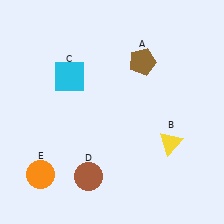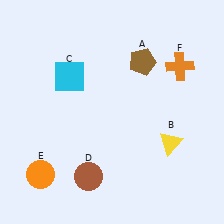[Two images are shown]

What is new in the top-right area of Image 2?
An orange cross (F) was added in the top-right area of Image 2.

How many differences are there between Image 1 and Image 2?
There is 1 difference between the two images.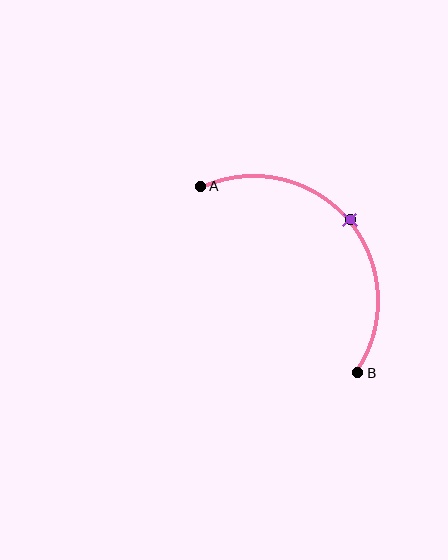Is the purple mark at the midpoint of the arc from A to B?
Yes. The purple mark lies on the arc at equal arc-length from both A and B — it is the arc midpoint.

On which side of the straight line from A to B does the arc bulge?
The arc bulges above and to the right of the straight line connecting A and B.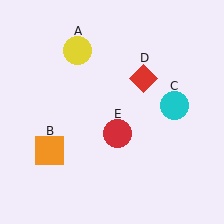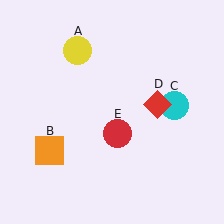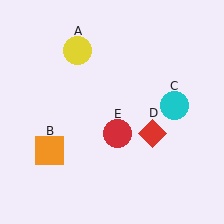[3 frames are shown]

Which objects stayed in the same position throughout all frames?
Yellow circle (object A) and orange square (object B) and cyan circle (object C) and red circle (object E) remained stationary.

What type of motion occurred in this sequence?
The red diamond (object D) rotated clockwise around the center of the scene.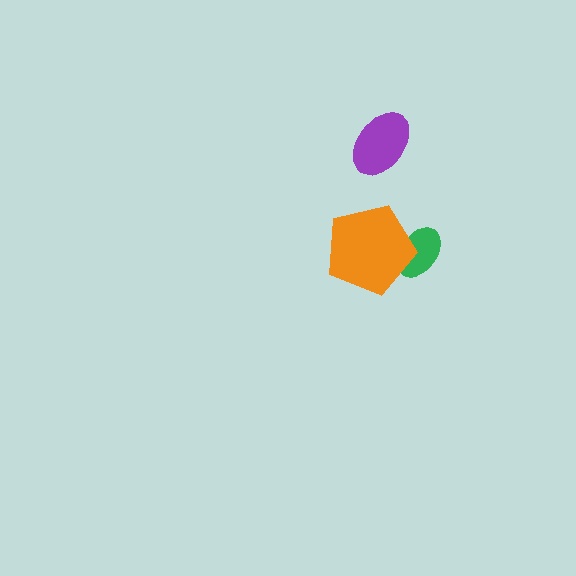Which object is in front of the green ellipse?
The orange pentagon is in front of the green ellipse.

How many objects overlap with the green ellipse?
1 object overlaps with the green ellipse.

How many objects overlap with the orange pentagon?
1 object overlaps with the orange pentagon.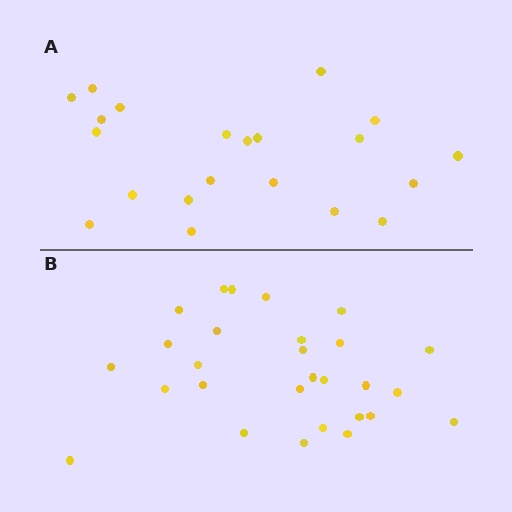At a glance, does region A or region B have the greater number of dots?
Region B (the bottom region) has more dots.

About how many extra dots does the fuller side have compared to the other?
Region B has roughly 8 or so more dots than region A.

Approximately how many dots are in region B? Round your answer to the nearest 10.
About 30 dots. (The exact count is 28, which rounds to 30.)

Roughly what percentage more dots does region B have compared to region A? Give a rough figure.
About 35% more.